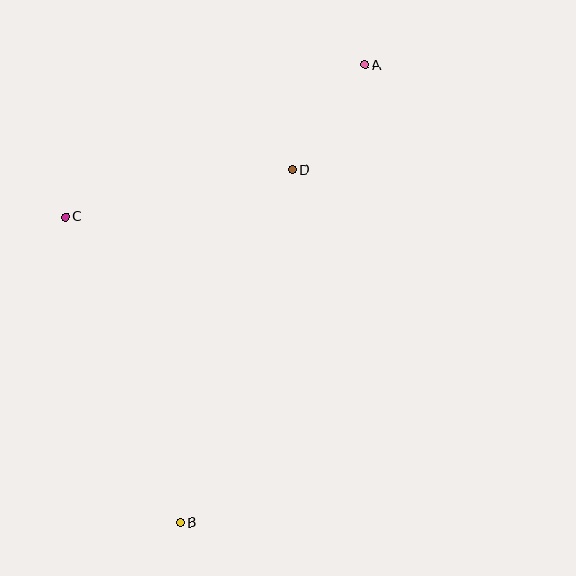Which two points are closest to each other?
Points A and D are closest to each other.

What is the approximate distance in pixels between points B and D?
The distance between B and D is approximately 370 pixels.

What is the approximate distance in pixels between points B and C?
The distance between B and C is approximately 326 pixels.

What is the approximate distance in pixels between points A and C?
The distance between A and C is approximately 336 pixels.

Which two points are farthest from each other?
Points A and B are farthest from each other.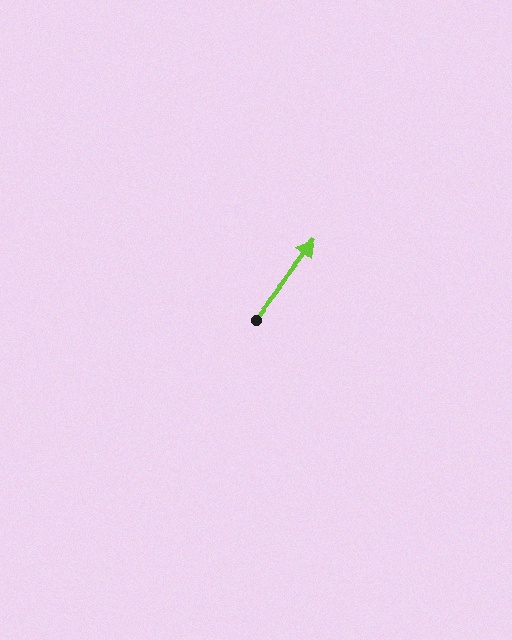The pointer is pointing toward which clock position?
Roughly 1 o'clock.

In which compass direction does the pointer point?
Northeast.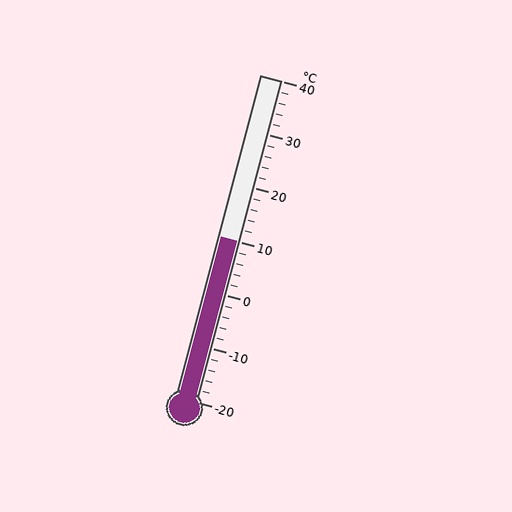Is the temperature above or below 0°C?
The temperature is above 0°C.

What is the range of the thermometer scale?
The thermometer scale ranges from -20°C to 40°C.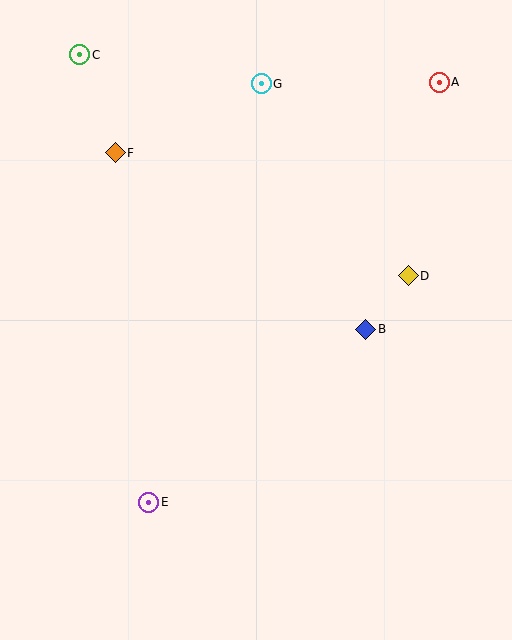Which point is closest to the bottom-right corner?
Point B is closest to the bottom-right corner.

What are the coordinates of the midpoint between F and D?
The midpoint between F and D is at (262, 214).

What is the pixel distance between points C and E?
The distance between C and E is 452 pixels.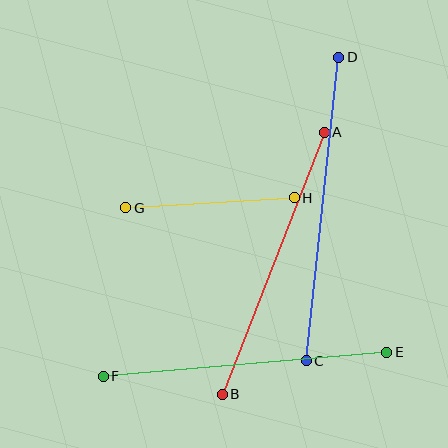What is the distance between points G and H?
The distance is approximately 169 pixels.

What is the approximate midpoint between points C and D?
The midpoint is at approximately (322, 209) pixels.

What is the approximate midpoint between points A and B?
The midpoint is at approximately (273, 263) pixels.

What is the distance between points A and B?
The distance is approximately 281 pixels.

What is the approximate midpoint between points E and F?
The midpoint is at approximately (245, 364) pixels.